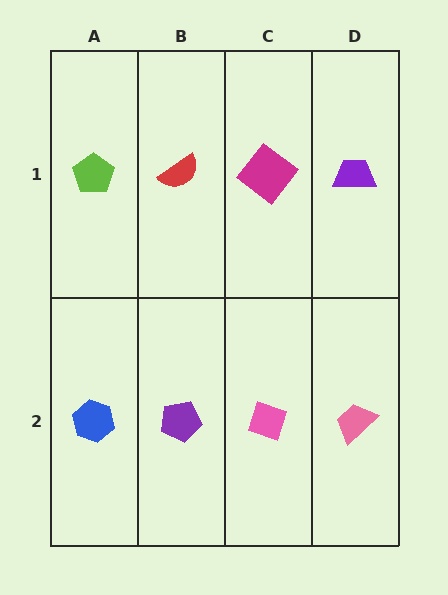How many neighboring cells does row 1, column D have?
2.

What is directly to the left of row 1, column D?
A magenta diamond.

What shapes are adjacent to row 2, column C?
A magenta diamond (row 1, column C), a purple pentagon (row 2, column B), a pink trapezoid (row 2, column D).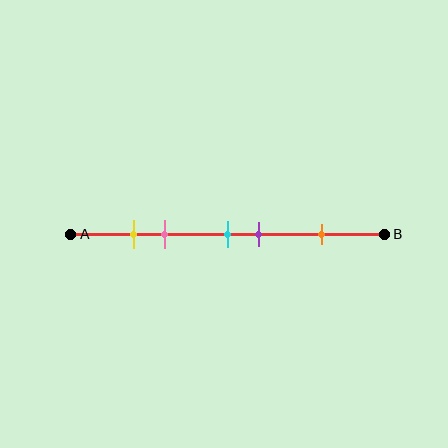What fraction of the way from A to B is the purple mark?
The purple mark is approximately 60% (0.6) of the way from A to B.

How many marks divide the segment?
There are 5 marks dividing the segment.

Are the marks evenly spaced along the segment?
No, the marks are not evenly spaced.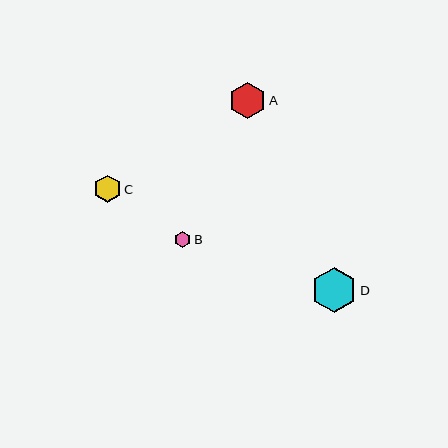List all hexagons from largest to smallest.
From largest to smallest: D, A, C, B.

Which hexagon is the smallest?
Hexagon B is the smallest with a size of approximately 17 pixels.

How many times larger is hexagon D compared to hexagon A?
Hexagon D is approximately 1.2 times the size of hexagon A.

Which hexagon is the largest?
Hexagon D is the largest with a size of approximately 45 pixels.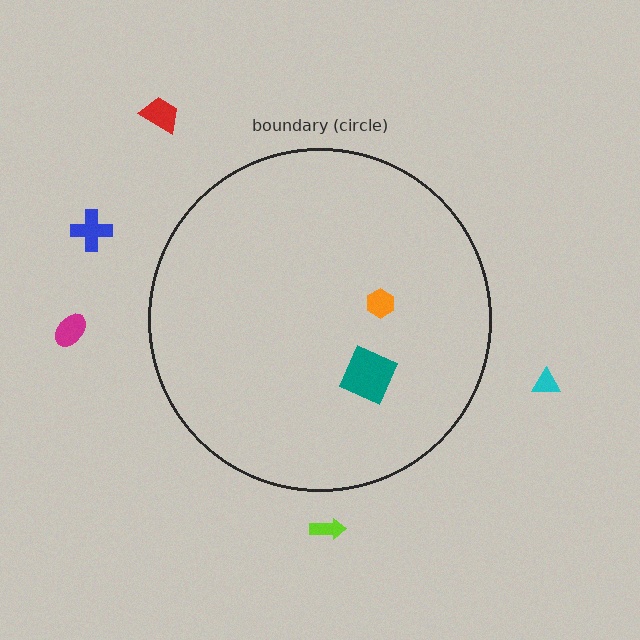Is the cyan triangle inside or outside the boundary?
Outside.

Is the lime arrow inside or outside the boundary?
Outside.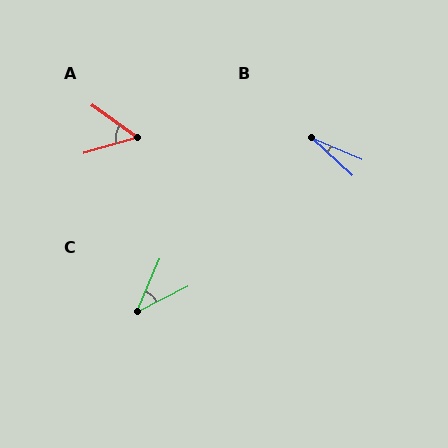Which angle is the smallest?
B, at approximately 20 degrees.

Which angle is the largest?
A, at approximately 51 degrees.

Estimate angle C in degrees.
Approximately 39 degrees.